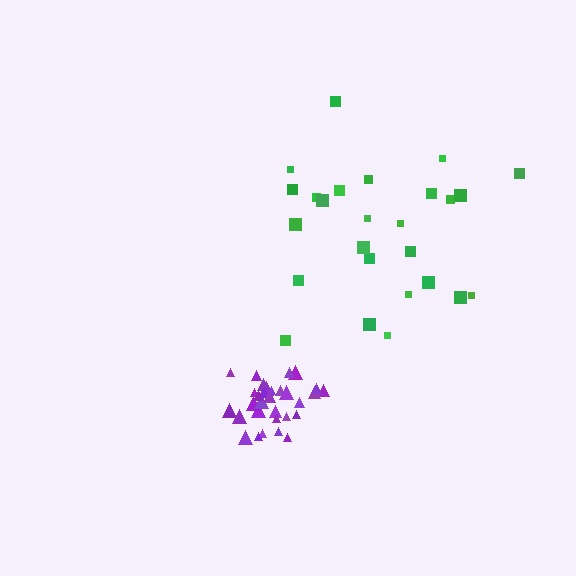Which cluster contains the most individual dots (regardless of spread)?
Purple (31).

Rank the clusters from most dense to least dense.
purple, green.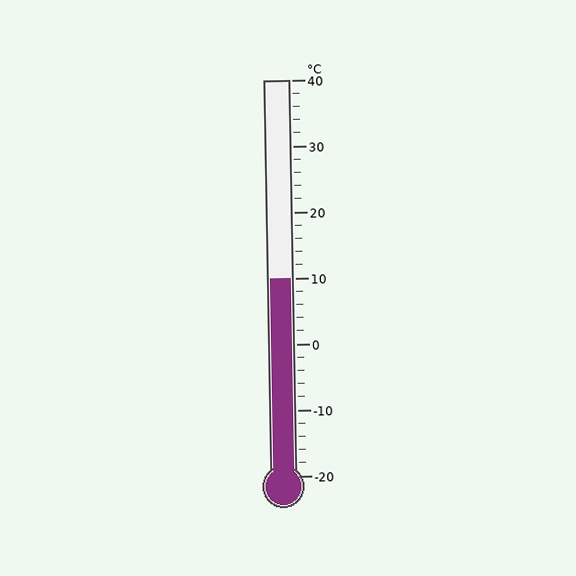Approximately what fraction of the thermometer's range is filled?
The thermometer is filled to approximately 50% of its range.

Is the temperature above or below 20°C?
The temperature is below 20°C.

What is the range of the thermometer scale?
The thermometer scale ranges from -20°C to 40°C.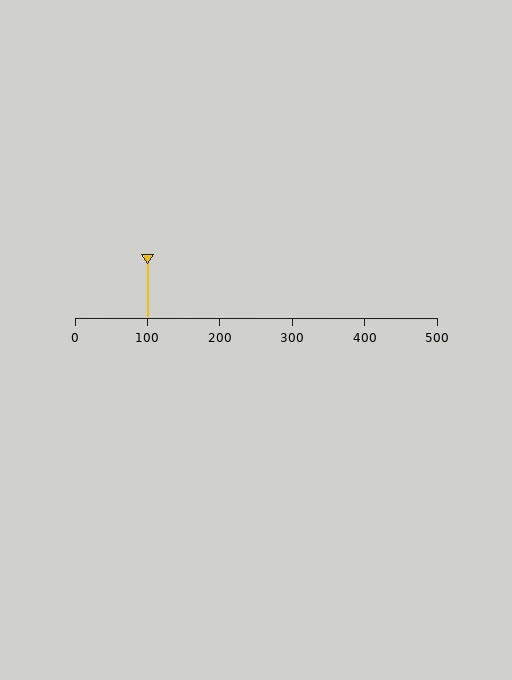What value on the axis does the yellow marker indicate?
The marker indicates approximately 100.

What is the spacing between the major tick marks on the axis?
The major ticks are spaced 100 apart.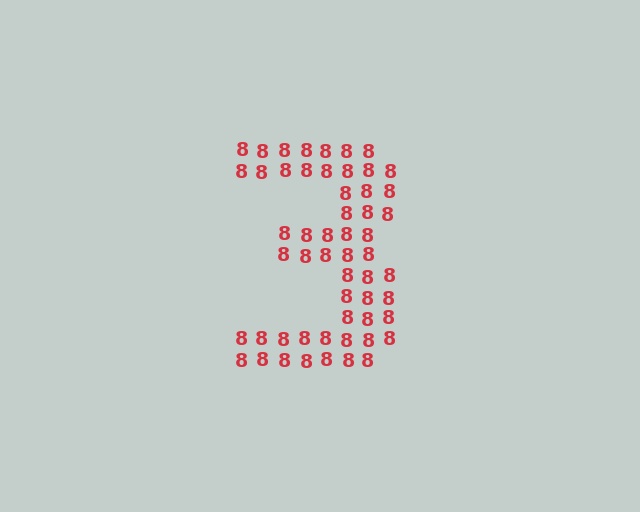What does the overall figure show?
The overall figure shows the digit 3.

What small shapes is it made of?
It is made of small digit 8's.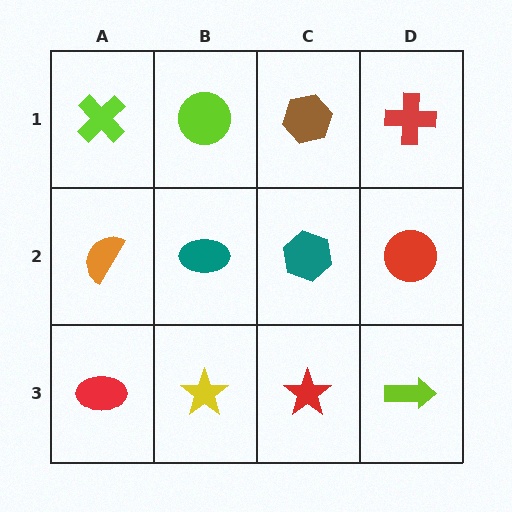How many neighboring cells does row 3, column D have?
2.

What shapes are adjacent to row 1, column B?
A teal ellipse (row 2, column B), a lime cross (row 1, column A), a brown hexagon (row 1, column C).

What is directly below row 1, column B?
A teal ellipse.